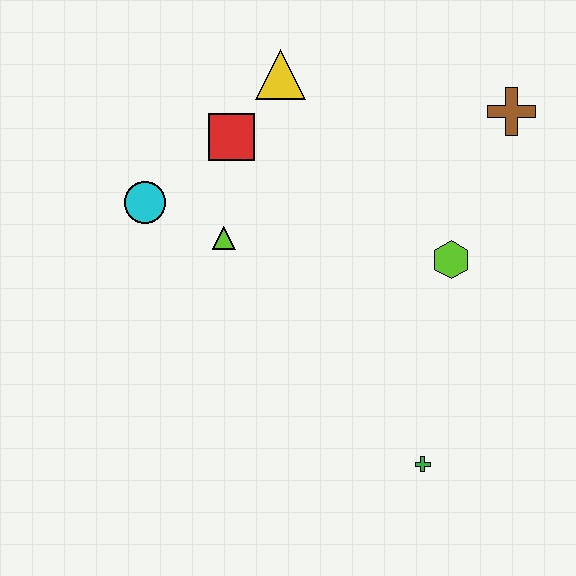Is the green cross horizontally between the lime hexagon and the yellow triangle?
Yes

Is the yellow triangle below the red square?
No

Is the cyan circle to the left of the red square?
Yes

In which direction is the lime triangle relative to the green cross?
The lime triangle is above the green cross.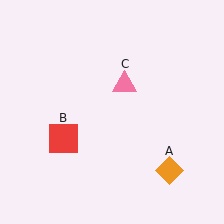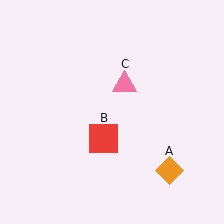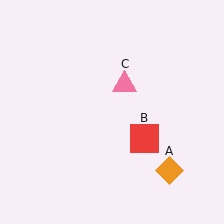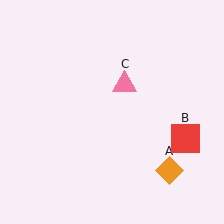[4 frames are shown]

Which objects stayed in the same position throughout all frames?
Orange diamond (object A) and pink triangle (object C) remained stationary.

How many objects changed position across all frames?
1 object changed position: red square (object B).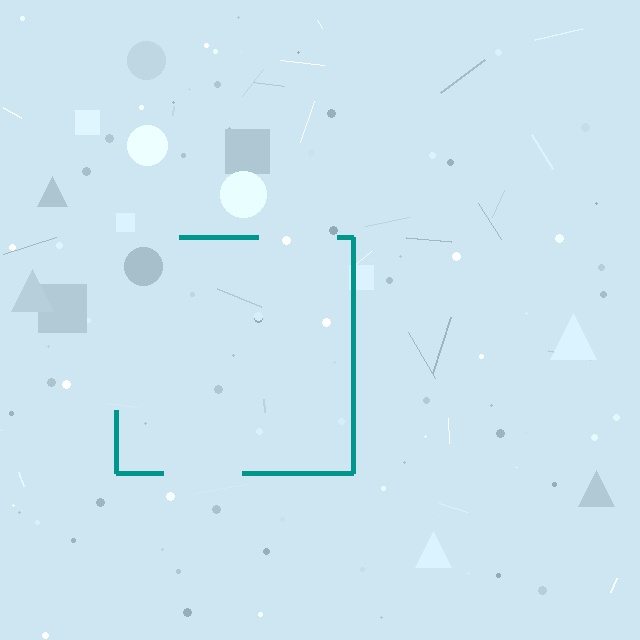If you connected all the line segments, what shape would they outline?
They would outline a square.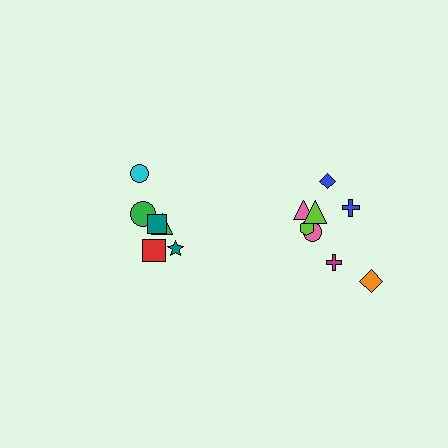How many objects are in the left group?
There are 6 objects.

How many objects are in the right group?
There are 8 objects.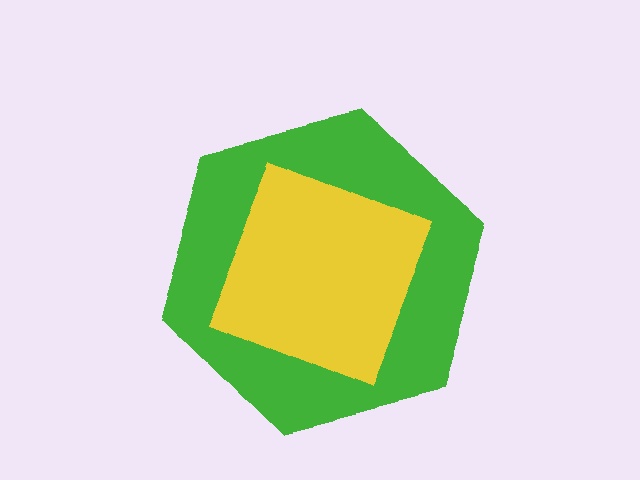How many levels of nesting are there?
2.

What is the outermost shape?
The green hexagon.